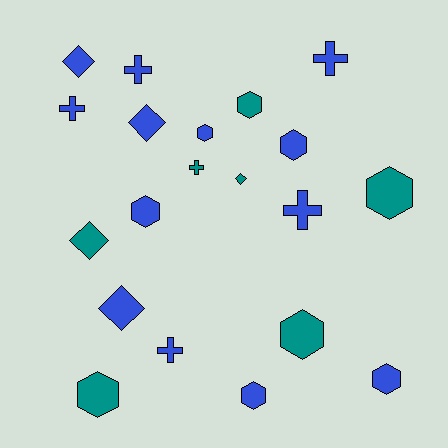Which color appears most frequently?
Blue, with 13 objects.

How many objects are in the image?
There are 20 objects.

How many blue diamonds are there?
There are 3 blue diamonds.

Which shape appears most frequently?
Hexagon, with 9 objects.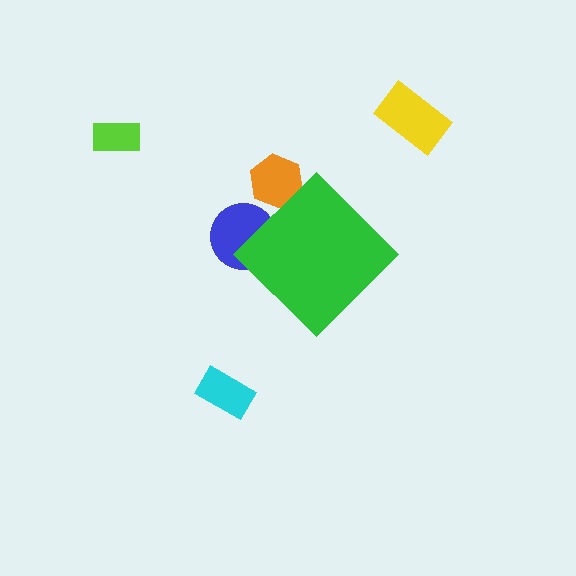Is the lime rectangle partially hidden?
No, the lime rectangle is fully visible.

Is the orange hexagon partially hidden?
Yes, the orange hexagon is partially hidden behind the green diamond.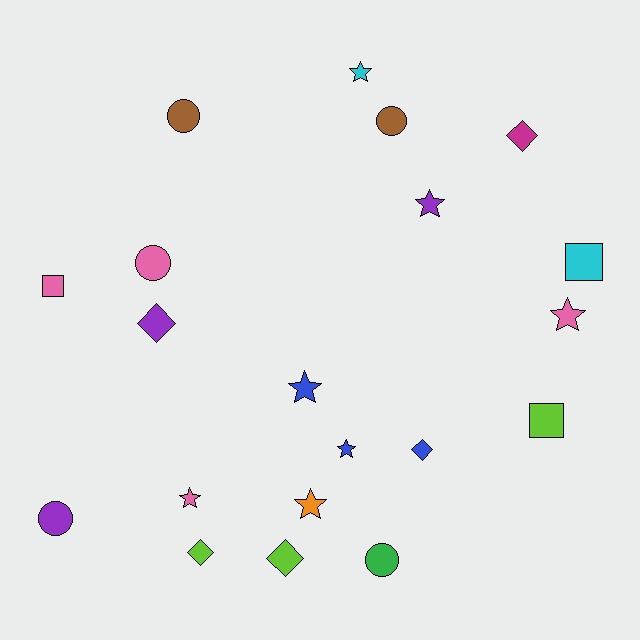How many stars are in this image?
There are 7 stars.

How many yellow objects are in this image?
There are no yellow objects.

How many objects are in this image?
There are 20 objects.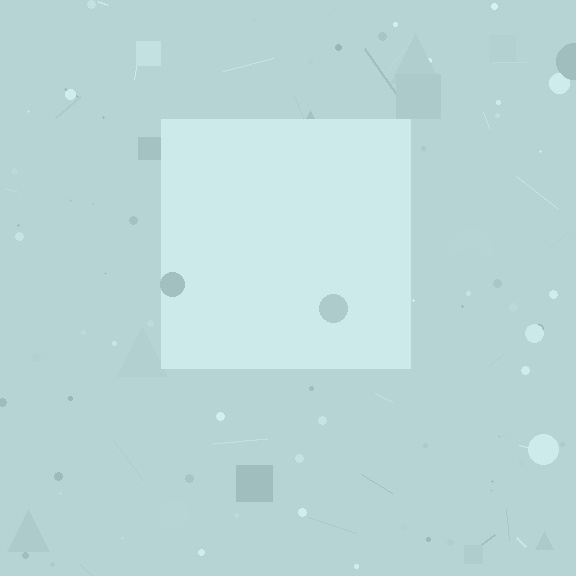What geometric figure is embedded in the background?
A square is embedded in the background.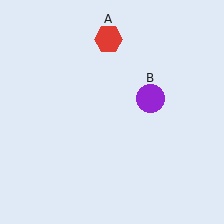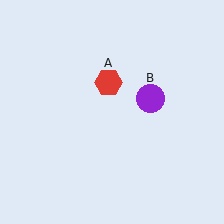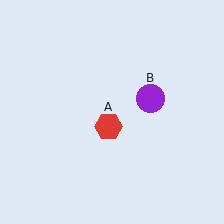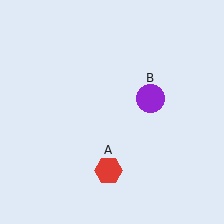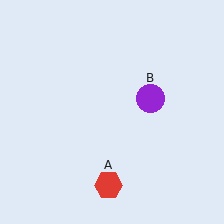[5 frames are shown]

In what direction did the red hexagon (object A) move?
The red hexagon (object A) moved down.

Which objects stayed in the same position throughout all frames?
Purple circle (object B) remained stationary.